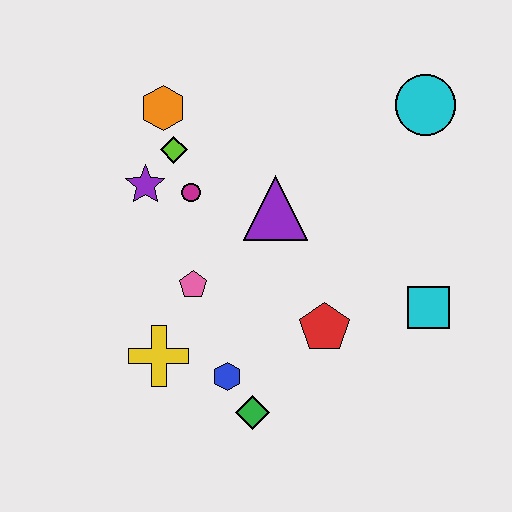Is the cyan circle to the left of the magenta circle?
No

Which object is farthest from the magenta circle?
The cyan square is farthest from the magenta circle.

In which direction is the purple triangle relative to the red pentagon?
The purple triangle is above the red pentagon.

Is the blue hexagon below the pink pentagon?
Yes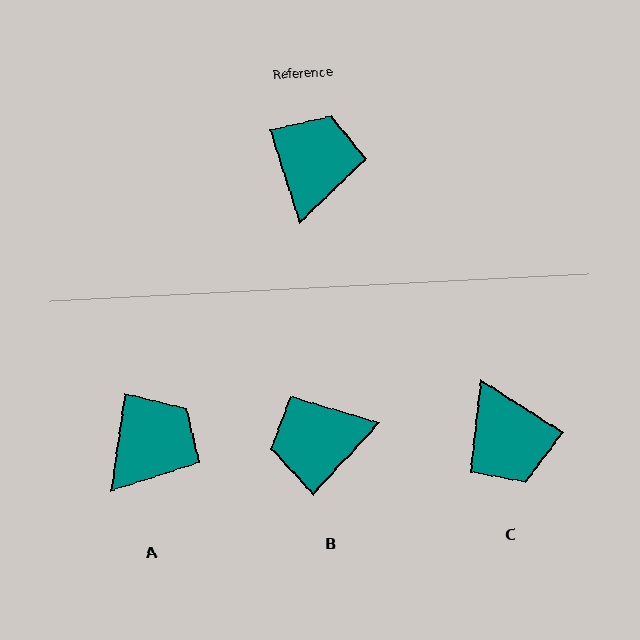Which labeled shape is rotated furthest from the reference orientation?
C, about 140 degrees away.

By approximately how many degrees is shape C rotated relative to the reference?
Approximately 140 degrees clockwise.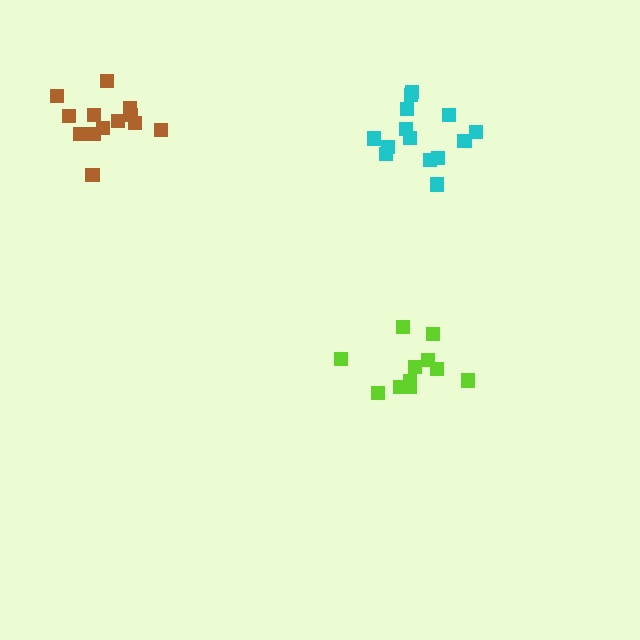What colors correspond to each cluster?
The clusters are colored: brown, cyan, lime.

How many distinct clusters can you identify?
There are 3 distinct clusters.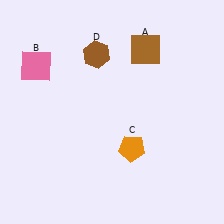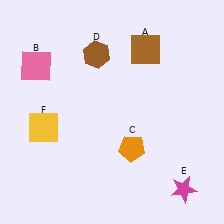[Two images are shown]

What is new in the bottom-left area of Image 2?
A yellow square (F) was added in the bottom-left area of Image 2.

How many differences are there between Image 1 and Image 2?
There are 2 differences between the two images.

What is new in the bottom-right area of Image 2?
A magenta star (E) was added in the bottom-right area of Image 2.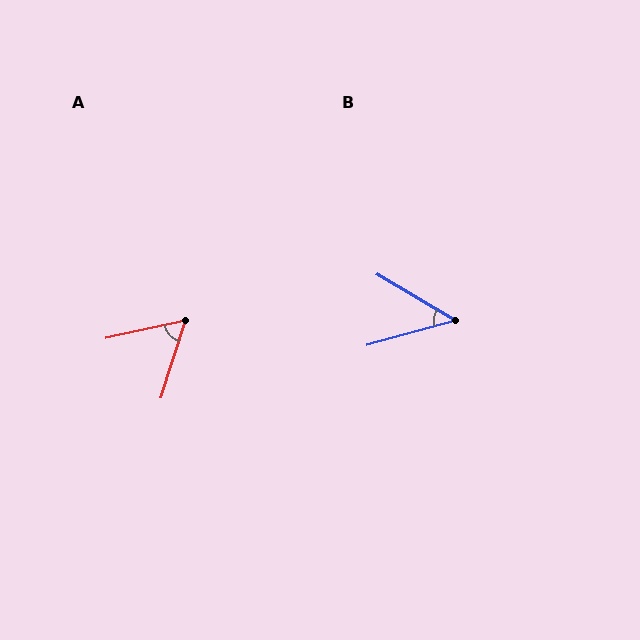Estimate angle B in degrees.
Approximately 46 degrees.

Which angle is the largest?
A, at approximately 61 degrees.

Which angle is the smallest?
B, at approximately 46 degrees.